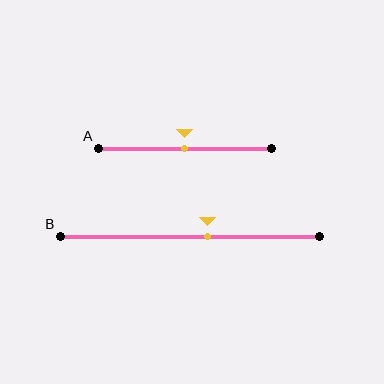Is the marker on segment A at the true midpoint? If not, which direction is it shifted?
Yes, the marker on segment A is at the true midpoint.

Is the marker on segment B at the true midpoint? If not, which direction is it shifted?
No, the marker on segment B is shifted to the right by about 7% of the segment length.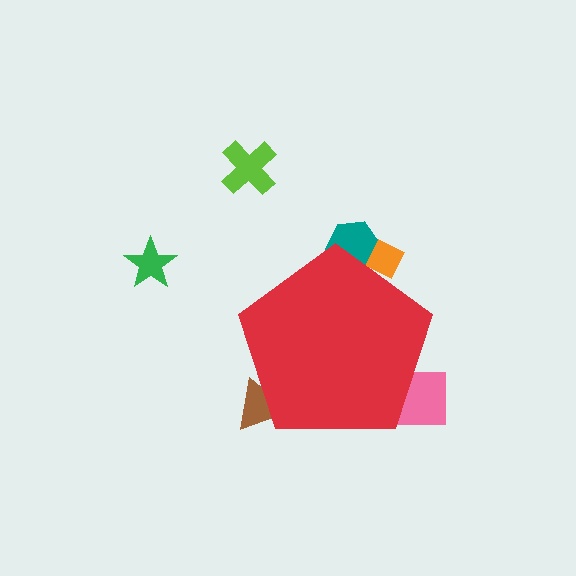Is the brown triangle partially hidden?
Yes, the brown triangle is partially hidden behind the red pentagon.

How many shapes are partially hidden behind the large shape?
4 shapes are partially hidden.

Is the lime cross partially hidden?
No, the lime cross is fully visible.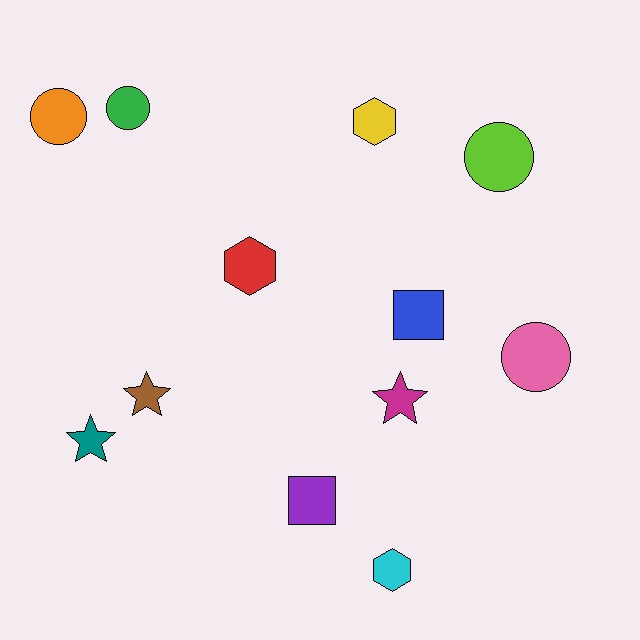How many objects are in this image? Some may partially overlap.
There are 12 objects.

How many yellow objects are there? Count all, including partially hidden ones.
There is 1 yellow object.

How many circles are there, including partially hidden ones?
There are 4 circles.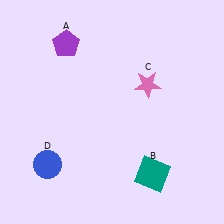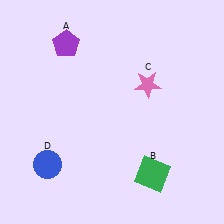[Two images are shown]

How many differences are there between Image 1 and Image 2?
There is 1 difference between the two images.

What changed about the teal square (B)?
In Image 1, B is teal. In Image 2, it changed to green.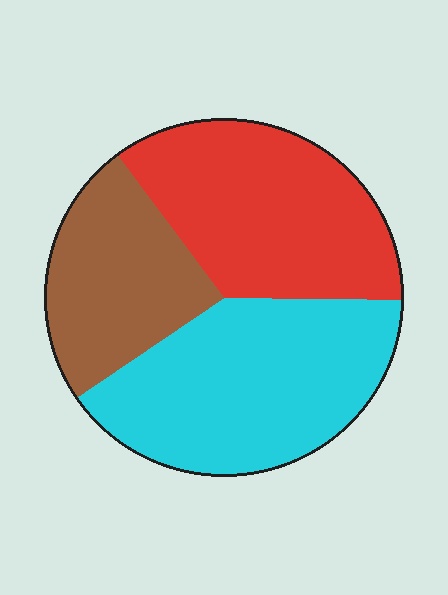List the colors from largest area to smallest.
From largest to smallest: cyan, red, brown.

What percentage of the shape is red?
Red takes up about three eighths (3/8) of the shape.